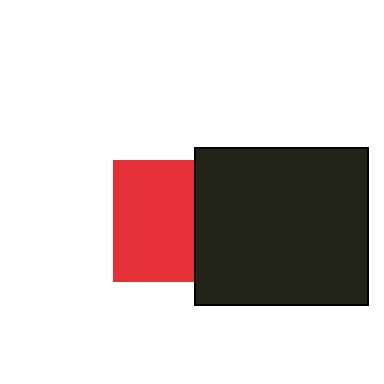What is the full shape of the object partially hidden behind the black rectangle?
The partially hidden object is a red square.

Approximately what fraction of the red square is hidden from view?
Roughly 34% of the red square is hidden behind the black rectangle.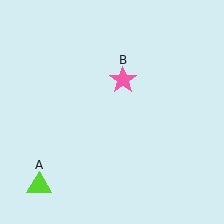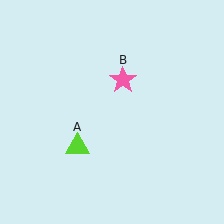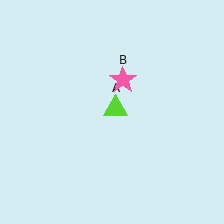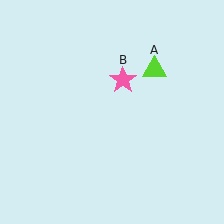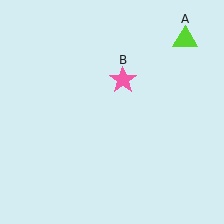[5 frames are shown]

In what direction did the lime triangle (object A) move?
The lime triangle (object A) moved up and to the right.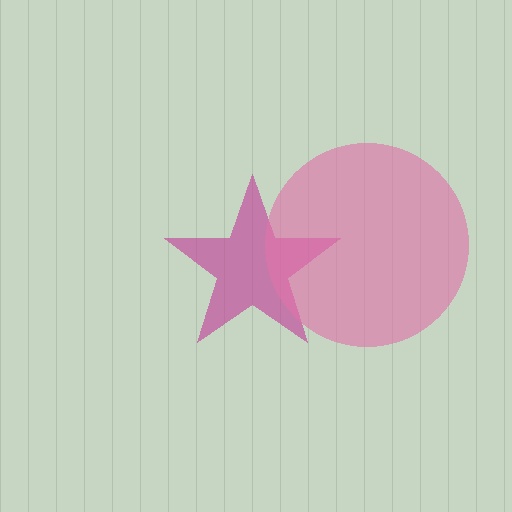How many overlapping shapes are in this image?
There are 2 overlapping shapes in the image.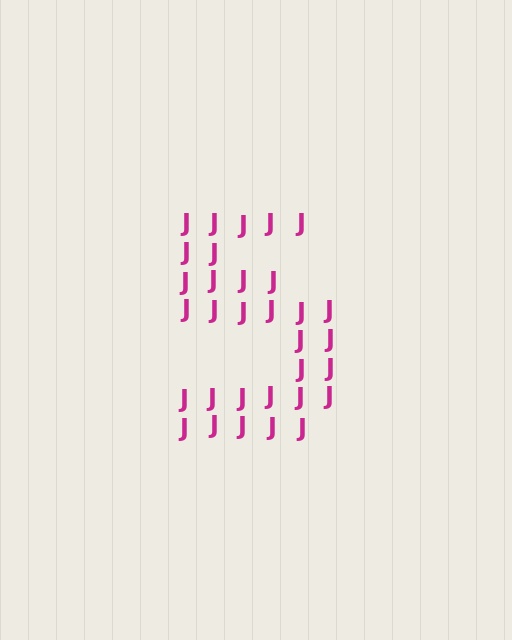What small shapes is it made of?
It is made of small letter J's.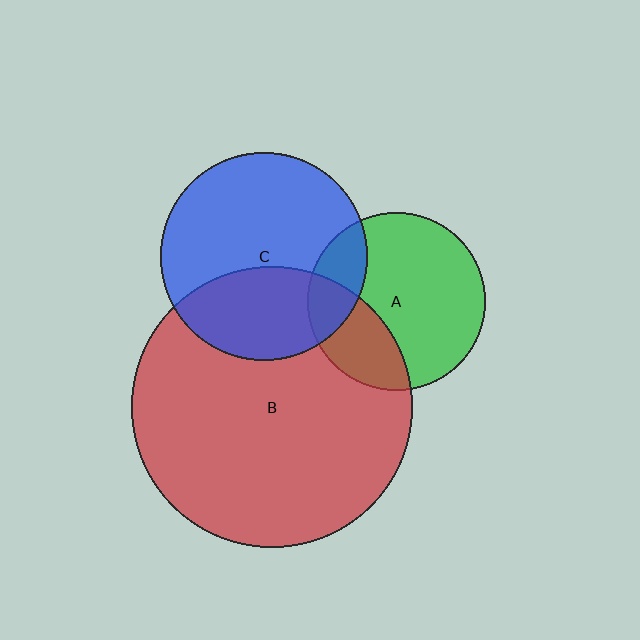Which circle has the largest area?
Circle B (red).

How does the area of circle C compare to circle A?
Approximately 1.4 times.